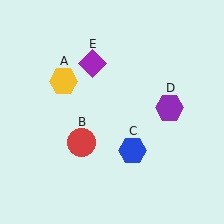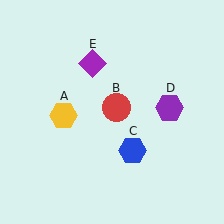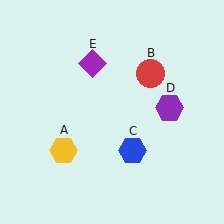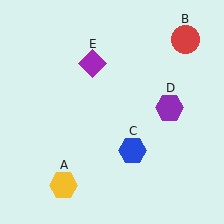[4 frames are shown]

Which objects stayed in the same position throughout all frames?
Blue hexagon (object C) and purple hexagon (object D) and purple diamond (object E) remained stationary.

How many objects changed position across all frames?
2 objects changed position: yellow hexagon (object A), red circle (object B).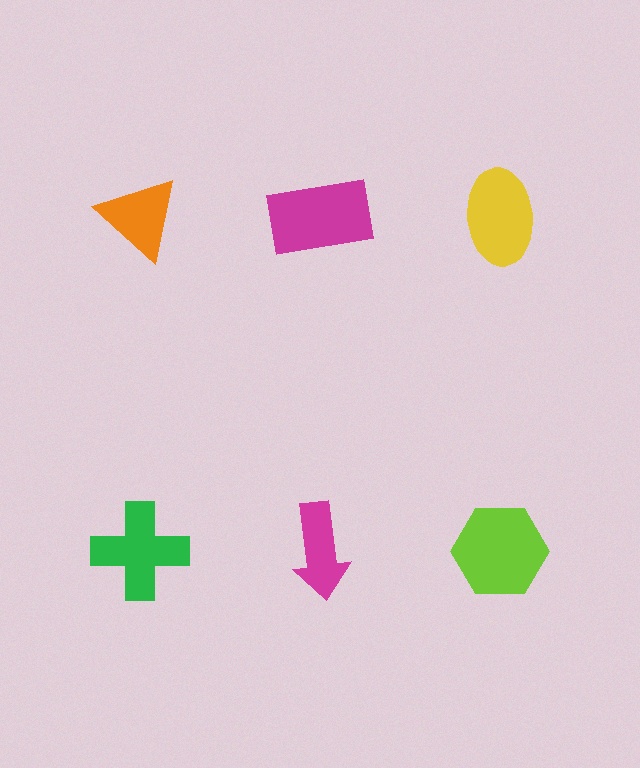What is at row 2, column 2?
A magenta arrow.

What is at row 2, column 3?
A lime hexagon.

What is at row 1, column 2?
A magenta rectangle.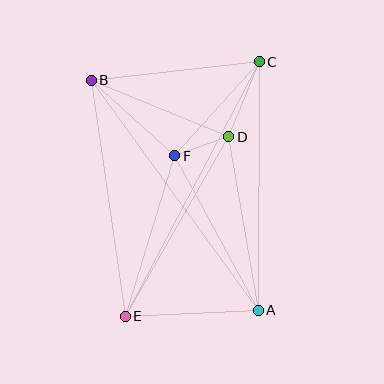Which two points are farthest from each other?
Points C and E are farthest from each other.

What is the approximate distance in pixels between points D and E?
The distance between D and E is approximately 207 pixels.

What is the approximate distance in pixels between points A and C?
The distance between A and C is approximately 248 pixels.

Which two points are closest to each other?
Points D and F are closest to each other.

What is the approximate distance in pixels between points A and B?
The distance between A and B is approximately 284 pixels.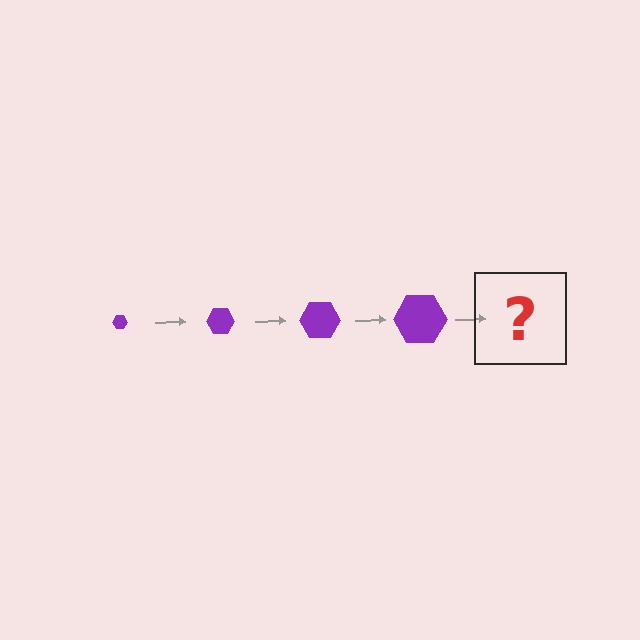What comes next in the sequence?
The next element should be a purple hexagon, larger than the previous one.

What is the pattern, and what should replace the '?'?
The pattern is that the hexagon gets progressively larger each step. The '?' should be a purple hexagon, larger than the previous one.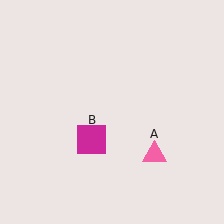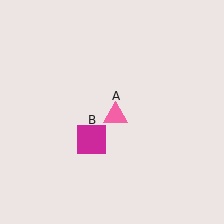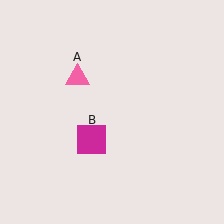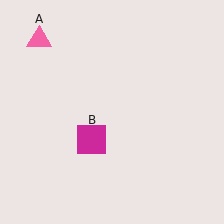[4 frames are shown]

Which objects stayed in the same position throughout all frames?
Magenta square (object B) remained stationary.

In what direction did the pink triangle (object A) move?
The pink triangle (object A) moved up and to the left.